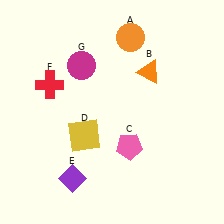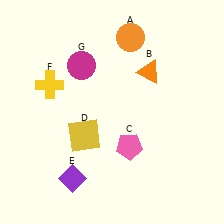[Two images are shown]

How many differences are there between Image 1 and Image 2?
There is 1 difference between the two images.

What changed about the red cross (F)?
In Image 1, F is red. In Image 2, it changed to yellow.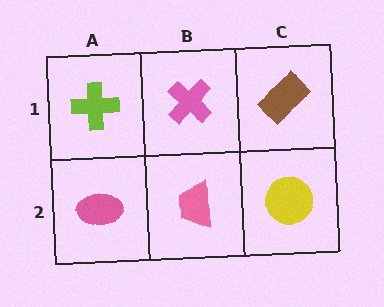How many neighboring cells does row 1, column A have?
2.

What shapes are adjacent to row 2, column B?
A pink cross (row 1, column B), a pink ellipse (row 2, column A), a yellow circle (row 2, column C).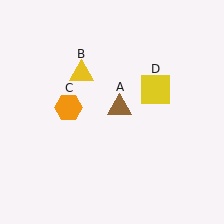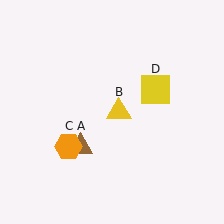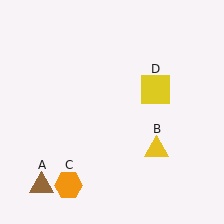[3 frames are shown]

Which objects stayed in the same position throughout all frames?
Yellow square (object D) remained stationary.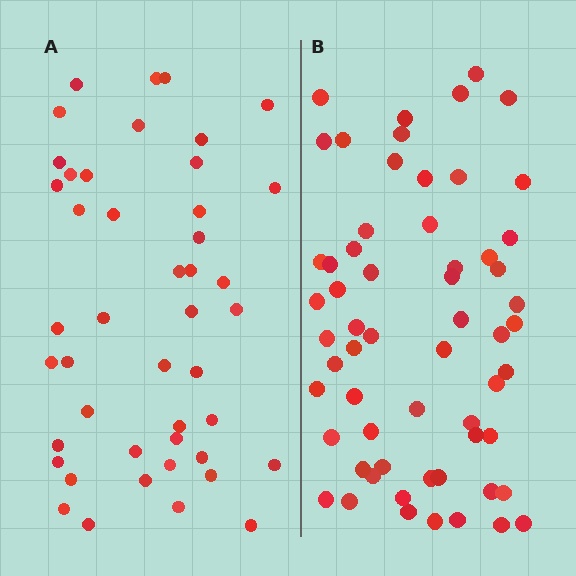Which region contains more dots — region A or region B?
Region B (the right region) has more dots.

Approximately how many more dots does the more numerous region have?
Region B has approximately 15 more dots than region A.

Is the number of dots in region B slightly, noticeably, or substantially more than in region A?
Region B has noticeably more, but not dramatically so. The ratio is roughly 1.3 to 1.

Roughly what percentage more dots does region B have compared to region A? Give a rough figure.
About 35% more.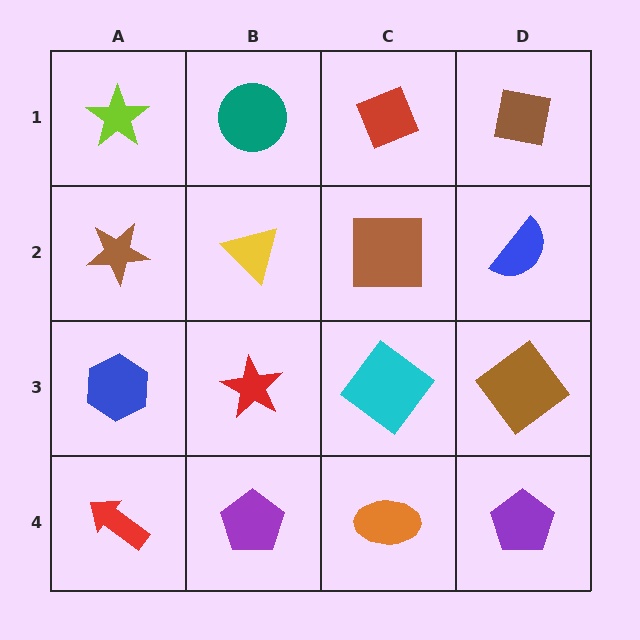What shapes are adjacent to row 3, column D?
A blue semicircle (row 2, column D), a purple pentagon (row 4, column D), a cyan diamond (row 3, column C).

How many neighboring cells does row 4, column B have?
3.